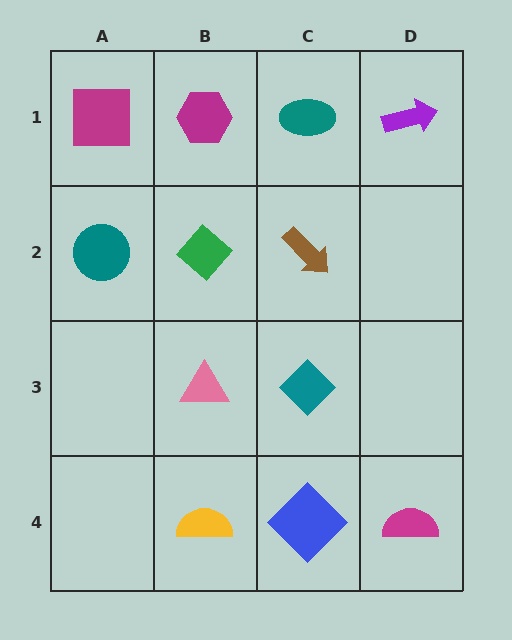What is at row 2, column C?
A brown arrow.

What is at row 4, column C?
A blue diamond.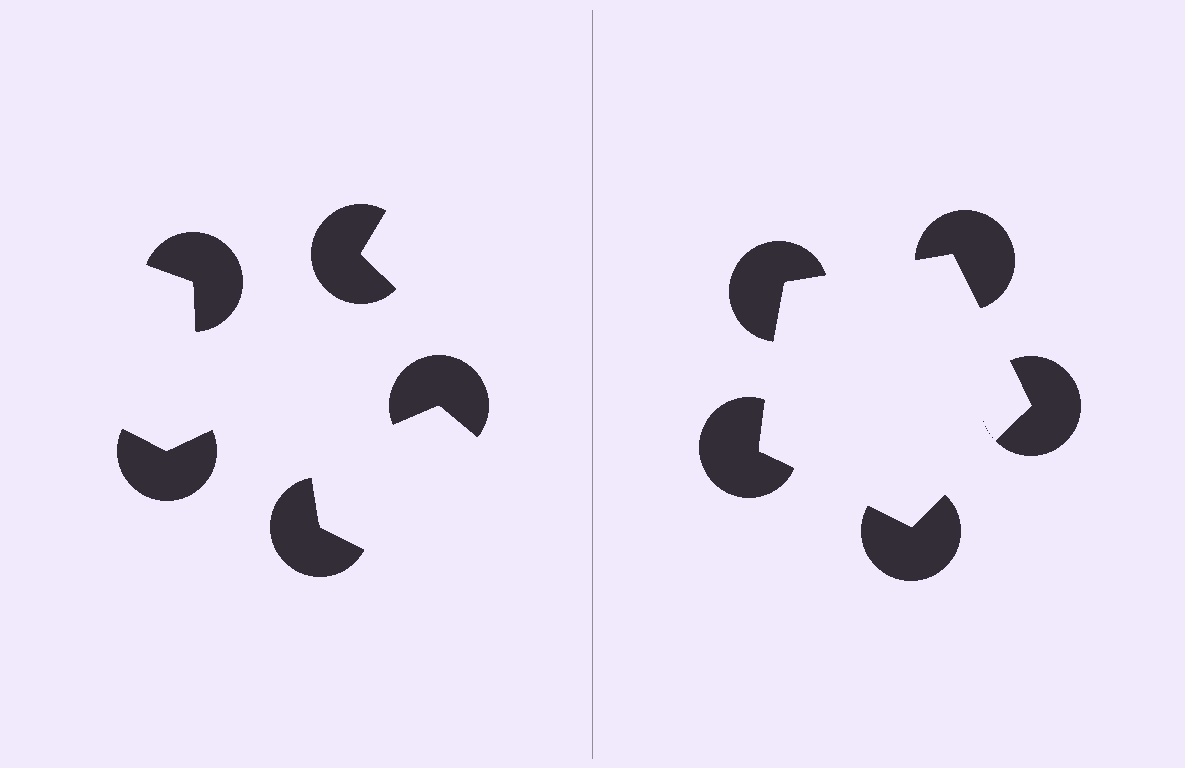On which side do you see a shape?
An illusory pentagon appears on the right side. On the left side the wedge cuts are rotated, so no coherent shape forms.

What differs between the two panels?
The pac-man discs are positioned identically on both sides; only the wedge orientations differ. On the right they align to a pentagon; on the left they are misaligned.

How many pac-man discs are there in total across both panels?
10 — 5 on each side.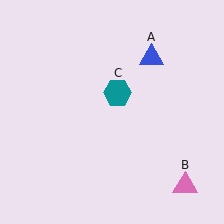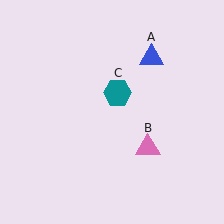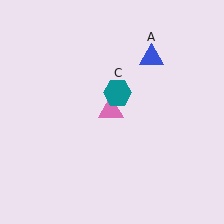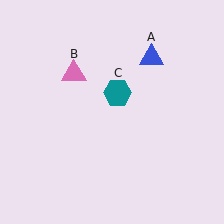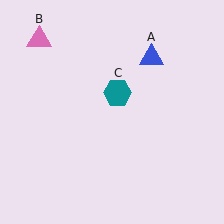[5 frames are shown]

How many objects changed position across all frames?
1 object changed position: pink triangle (object B).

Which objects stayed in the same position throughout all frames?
Blue triangle (object A) and teal hexagon (object C) remained stationary.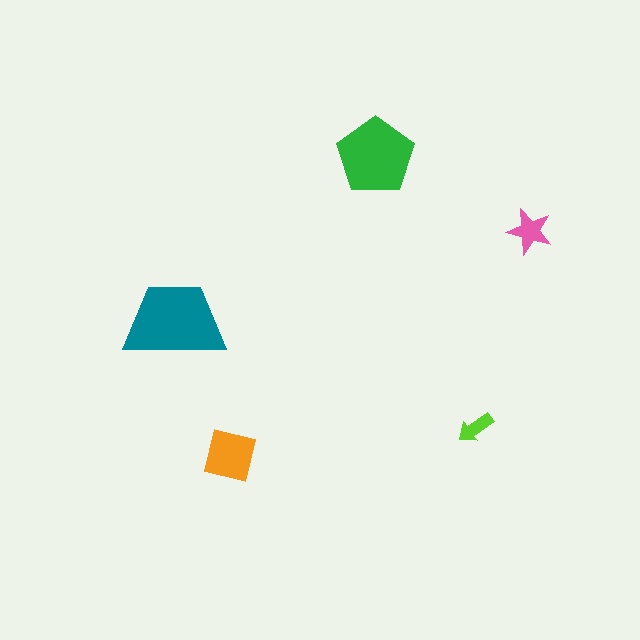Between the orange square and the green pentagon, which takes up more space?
The green pentagon.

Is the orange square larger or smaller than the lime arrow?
Larger.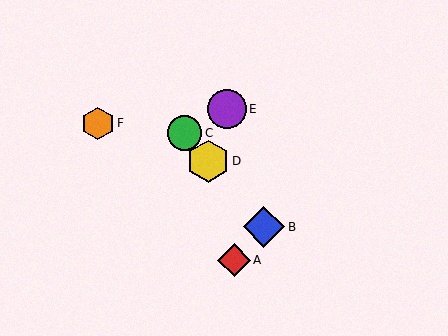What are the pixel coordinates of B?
Object B is at (264, 227).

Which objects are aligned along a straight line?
Objects B, C, D are aligned along a straight line.